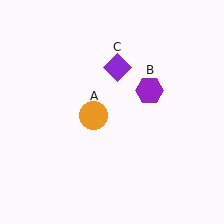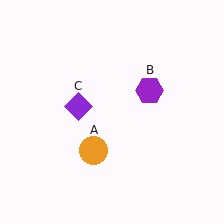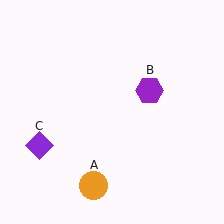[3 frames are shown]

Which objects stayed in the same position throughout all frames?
Purple hexagon (object B) remained stationary.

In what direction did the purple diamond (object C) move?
The purple diamond (object C) moved down and to the left.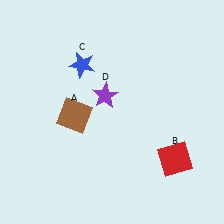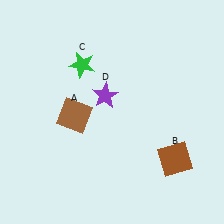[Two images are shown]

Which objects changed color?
B changed from red to brown. C changed from blue to green.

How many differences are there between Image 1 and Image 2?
There are 2 differences between the two images.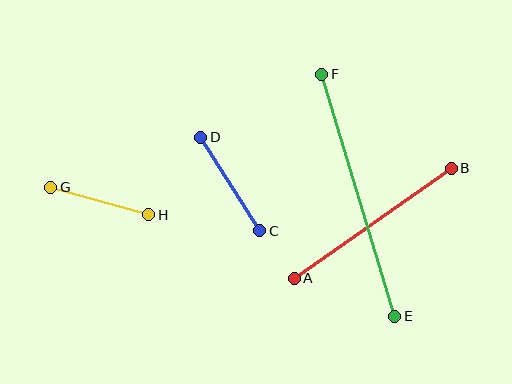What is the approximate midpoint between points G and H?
The midpoint is at approximately (100, 201) pixels.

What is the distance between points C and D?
The distance is approximately 110 pixels.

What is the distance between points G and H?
The distance is approximately 102 pixels.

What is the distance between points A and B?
The distance is approximately 192 pixels.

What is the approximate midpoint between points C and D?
The midpoint is at approximately (230, 184) pixels.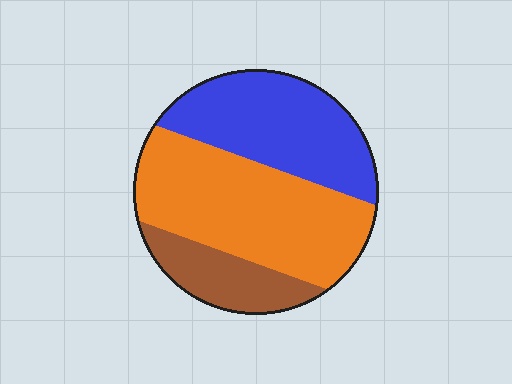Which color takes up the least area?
Brown, at roughly 15%.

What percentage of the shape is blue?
Blue takes up about one third (1/3) of the shape.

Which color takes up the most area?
Orange, at roughly 50%.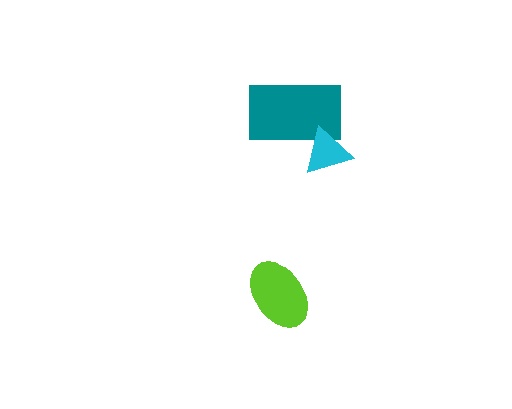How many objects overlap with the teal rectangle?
1 object overlaps with the teal rectangle.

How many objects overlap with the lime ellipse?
0 objects overlap with the lime ellipse.